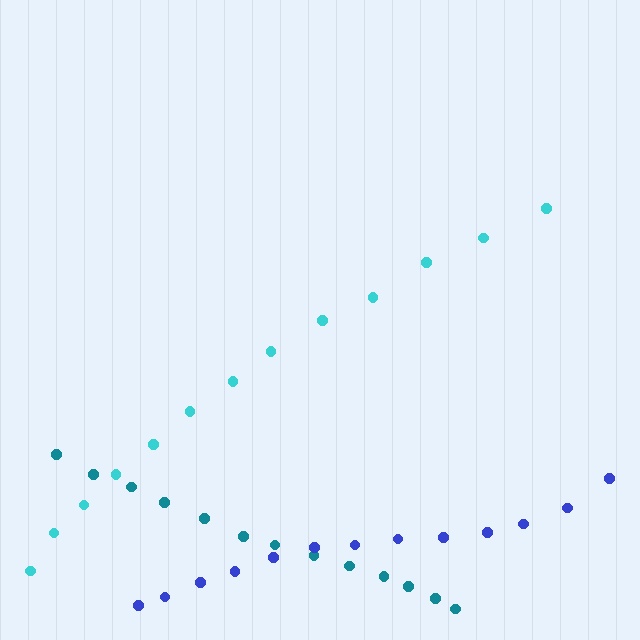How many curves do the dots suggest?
There are 3 distinct paths.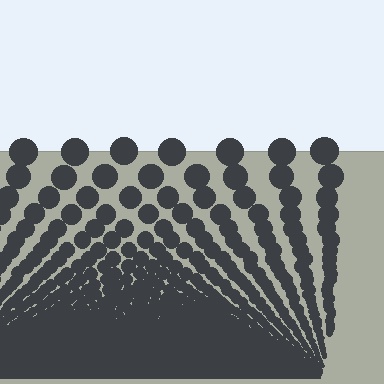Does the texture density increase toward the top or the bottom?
Density increases toward the bottom.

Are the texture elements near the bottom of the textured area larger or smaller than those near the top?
Smaller. The gradient is inverted — elements near the bottom are smaller and denser.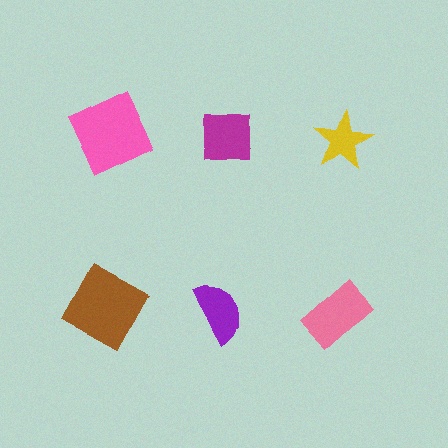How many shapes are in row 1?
3 shapes.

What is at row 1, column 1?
A pink square.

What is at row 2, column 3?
A pink rectangle.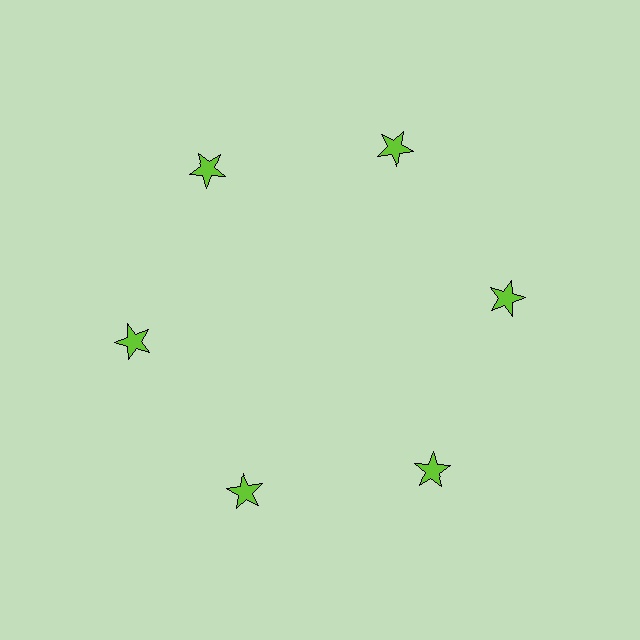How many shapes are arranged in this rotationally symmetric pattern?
There are 6 shapes, arranged in 6 groups of 1.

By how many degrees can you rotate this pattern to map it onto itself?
The pattern maps onto itself every 60 degrees of rotation.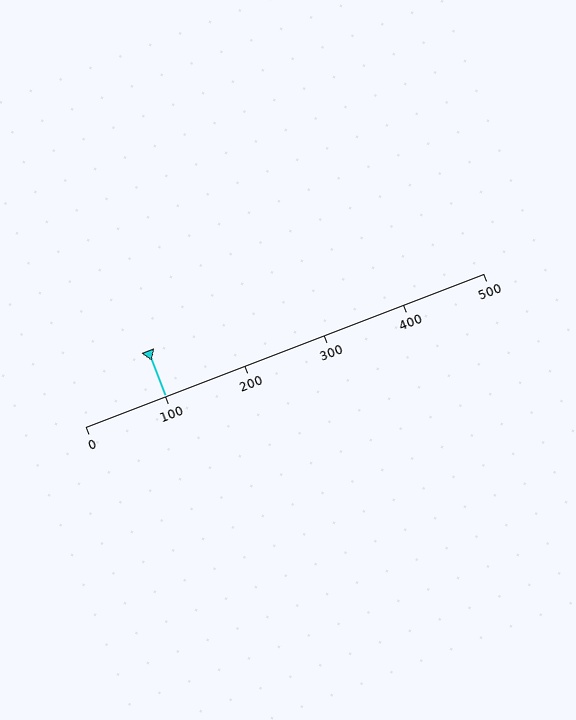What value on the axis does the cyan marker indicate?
The marker indicates approximately 100.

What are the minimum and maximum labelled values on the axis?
The axis runs from 0 to 500.